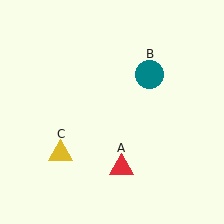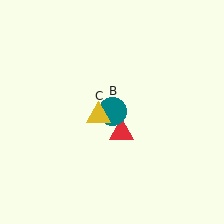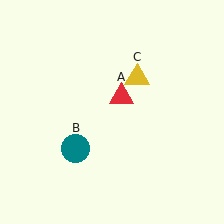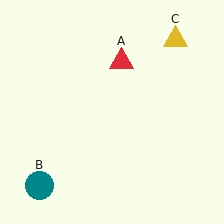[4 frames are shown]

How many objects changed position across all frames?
3 objects changed position: red triangle (object A), teal circle (object B), yellow triangle (object C).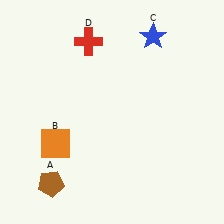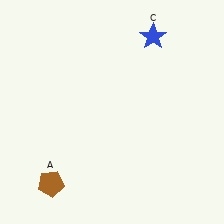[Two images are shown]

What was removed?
The red cross (D), the orange square (B) were removed in Image 2.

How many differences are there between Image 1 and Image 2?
There are 2 differences between the two images.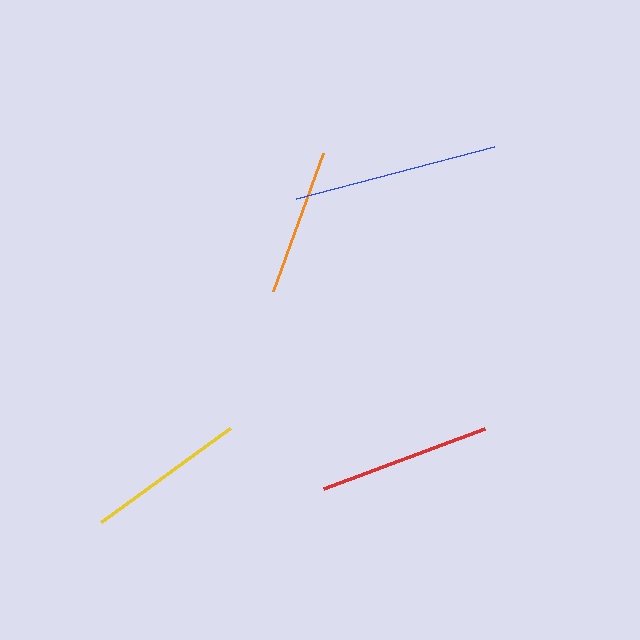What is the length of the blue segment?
The blue segment is approximately 205 pixels long.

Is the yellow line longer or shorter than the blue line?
The blue line is longer than the yellow line.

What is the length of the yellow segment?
The yellow segment is approximately 159 pixels long.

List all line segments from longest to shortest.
From longest to shortest: blue, red, yellow, orange.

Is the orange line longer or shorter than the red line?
The red line is longer than the orange line.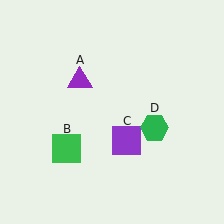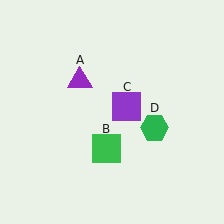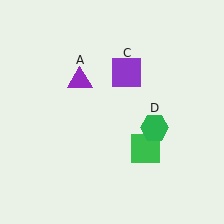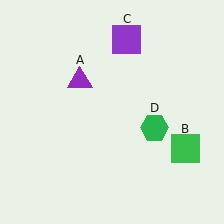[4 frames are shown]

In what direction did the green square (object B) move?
The green square (object B) moved right.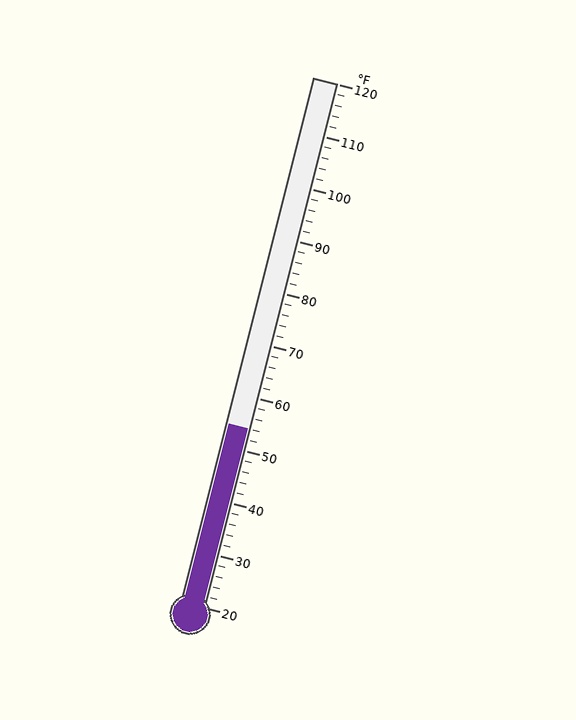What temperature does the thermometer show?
The thermometer shows approximately 54°F.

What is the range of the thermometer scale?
The thermometer scale ranges from 20°F to 120°F.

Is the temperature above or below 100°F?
The temperature is below 100°F.